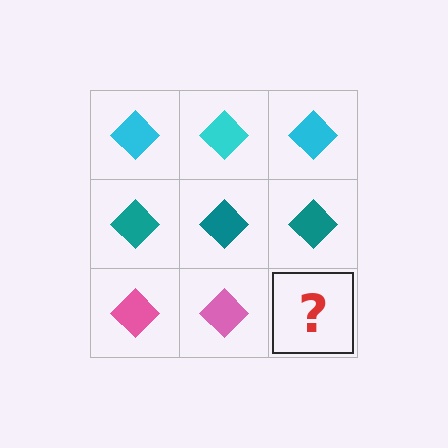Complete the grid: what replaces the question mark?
The question mark should be replaced with a pink diamond.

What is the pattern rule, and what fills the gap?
The rule is that each row has a consistent color. The gap should be filled with a pink diamond.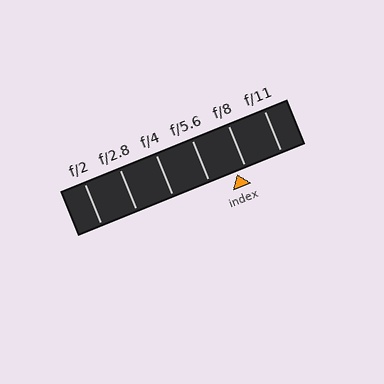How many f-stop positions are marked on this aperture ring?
There are 6 f-stop positions marked.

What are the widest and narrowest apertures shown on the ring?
The widest aperture shown is f/2 and the narrowest is f/11.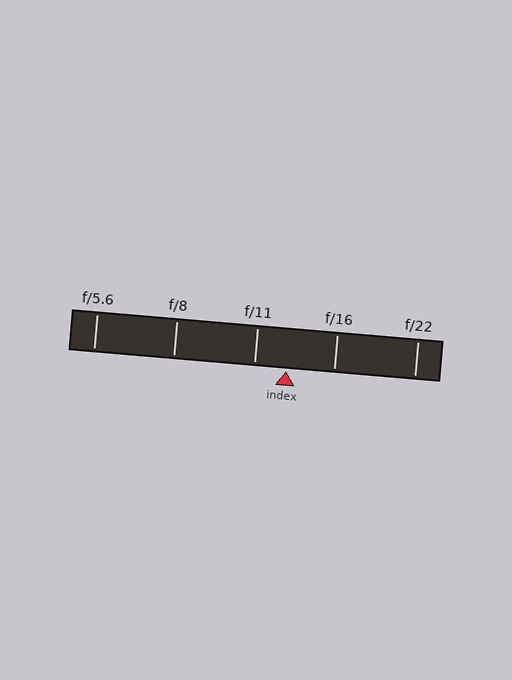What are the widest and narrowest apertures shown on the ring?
The widest aperture shown is f/5.6 and the narrowest is f/22.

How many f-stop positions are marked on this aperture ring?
There are 5 f-stop positions marked.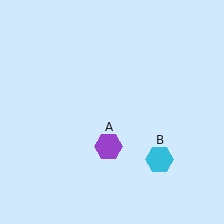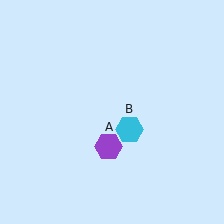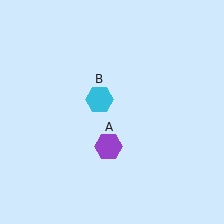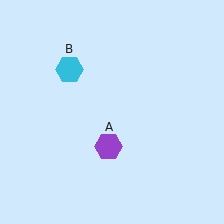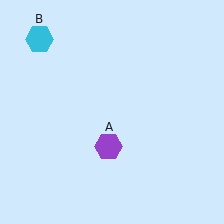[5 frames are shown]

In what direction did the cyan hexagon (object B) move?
The cyan hexagon (object B) moved up and to the left.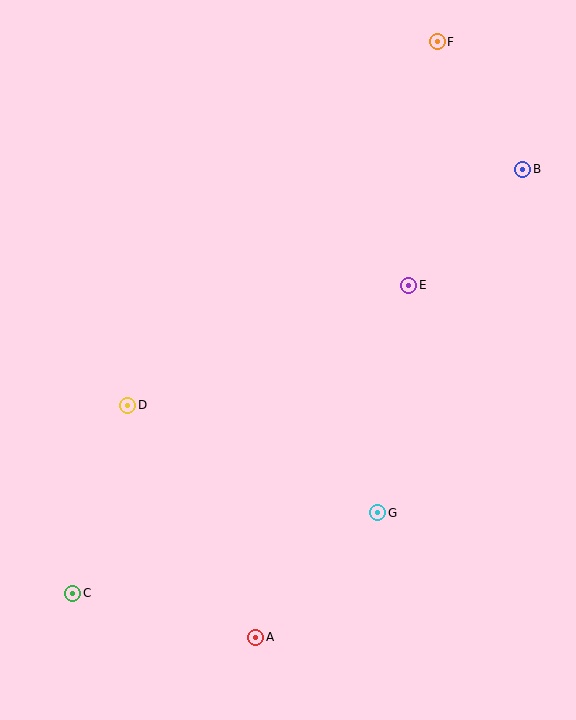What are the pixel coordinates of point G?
Point G is at (378, 513).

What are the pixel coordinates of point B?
Point B is at (522, 169).